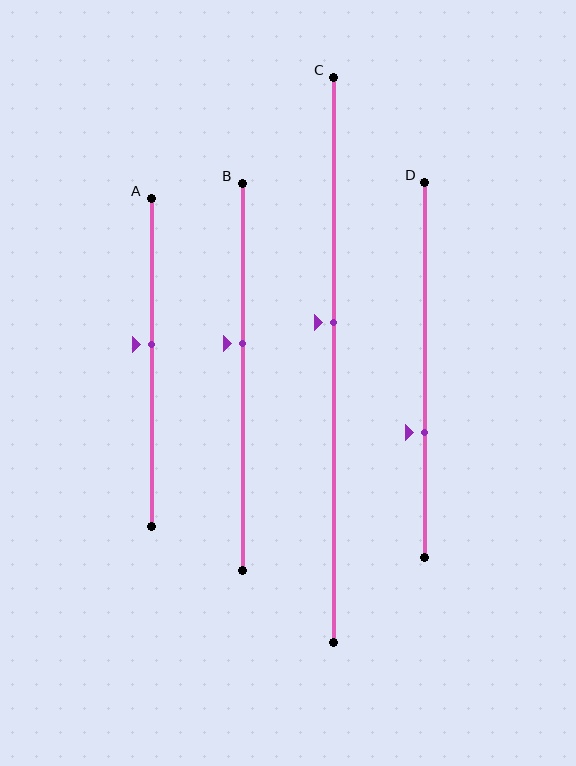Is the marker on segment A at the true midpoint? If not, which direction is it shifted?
No, the marker on segment A is shifted upward by about 6% of the segment length.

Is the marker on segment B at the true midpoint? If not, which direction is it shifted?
No, the marker on segment B is shifted upward by about 9% of the segment length.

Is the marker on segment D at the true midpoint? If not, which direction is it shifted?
No, the marker on segment D is shifted downward by about 17% of the segment length.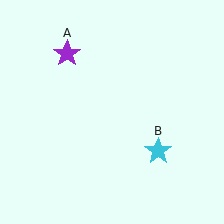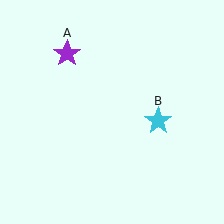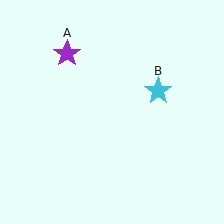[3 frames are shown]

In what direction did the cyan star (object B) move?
The cyan star (object B) moved up.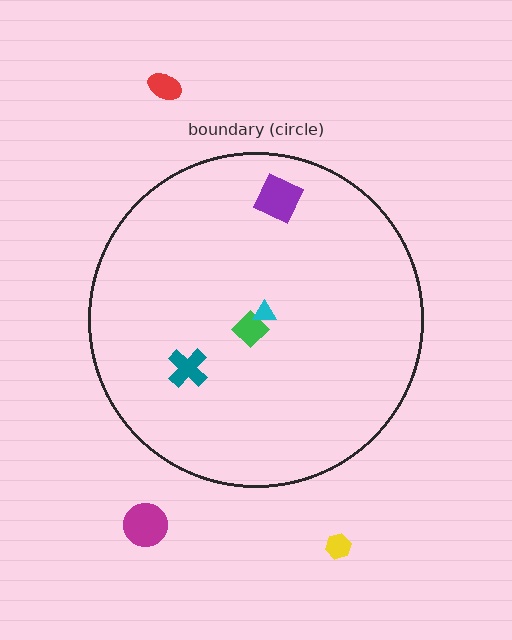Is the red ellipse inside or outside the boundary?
Outside.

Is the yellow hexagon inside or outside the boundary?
Outside.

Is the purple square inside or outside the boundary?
Inside.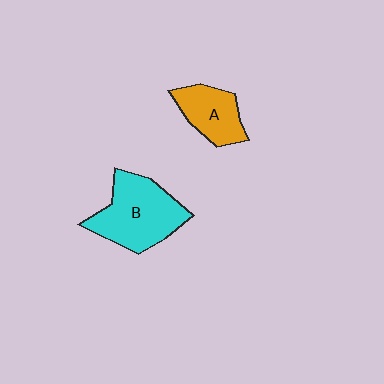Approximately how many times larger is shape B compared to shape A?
Approximately 1.7 times.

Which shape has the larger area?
Shape B (cyan).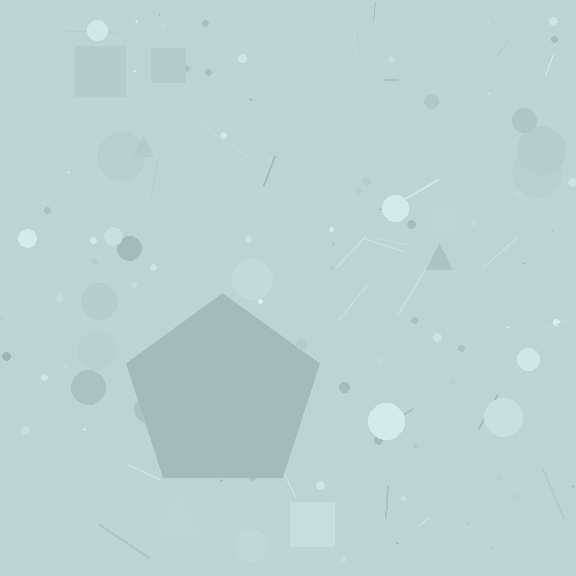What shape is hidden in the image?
A pentagon is hidden in the image.